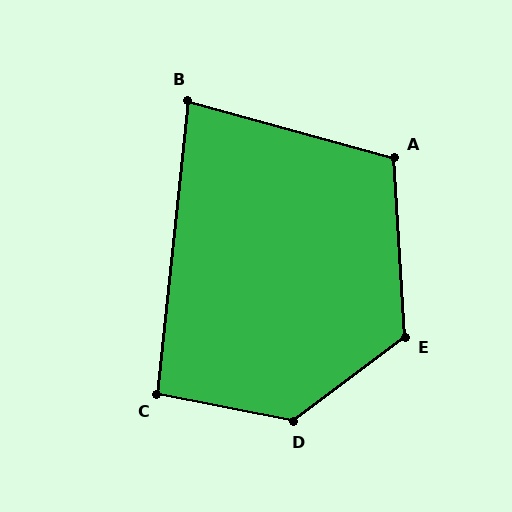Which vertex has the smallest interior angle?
B, at approximately 81 degrees.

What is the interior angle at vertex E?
Approximately 124 degrees (obtuse).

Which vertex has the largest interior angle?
D, at approximately 131 degrees.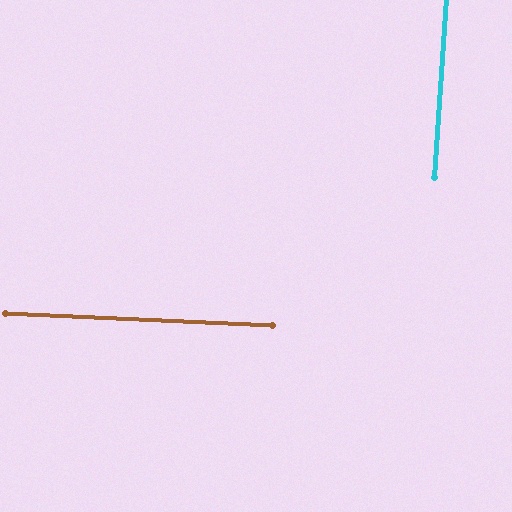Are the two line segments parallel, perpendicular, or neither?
Perpendicular — they meet at approximately 89°.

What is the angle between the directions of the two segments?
Approximately 89 degrees.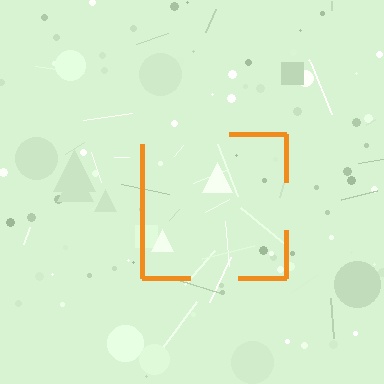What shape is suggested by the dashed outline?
The dashed outline suggests a square.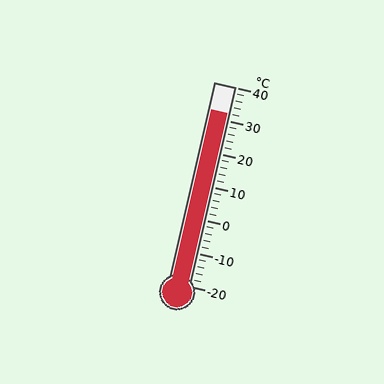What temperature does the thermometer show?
The thermometer shows approximately 32°C.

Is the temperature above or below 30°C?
The temperature is above 30°C.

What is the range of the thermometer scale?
The thermometer scale ranges from -20°C to 40°C.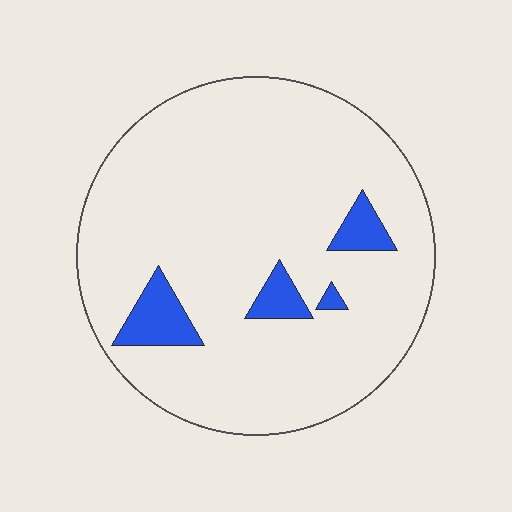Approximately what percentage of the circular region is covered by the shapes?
Approximately 10%.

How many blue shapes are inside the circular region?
4.